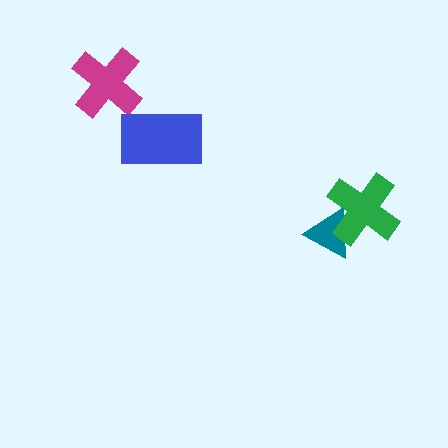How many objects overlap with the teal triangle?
1 object overlaps with the teal triangle.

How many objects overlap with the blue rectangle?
0 objects overlap with the blue rectangle.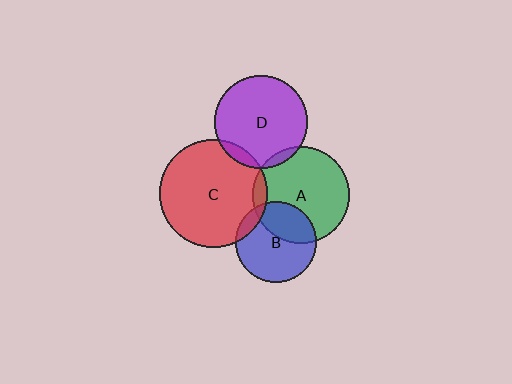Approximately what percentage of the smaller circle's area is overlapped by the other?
Approximately 10%.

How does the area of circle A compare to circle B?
Approximately 1.4 times.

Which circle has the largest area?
Circle C (red).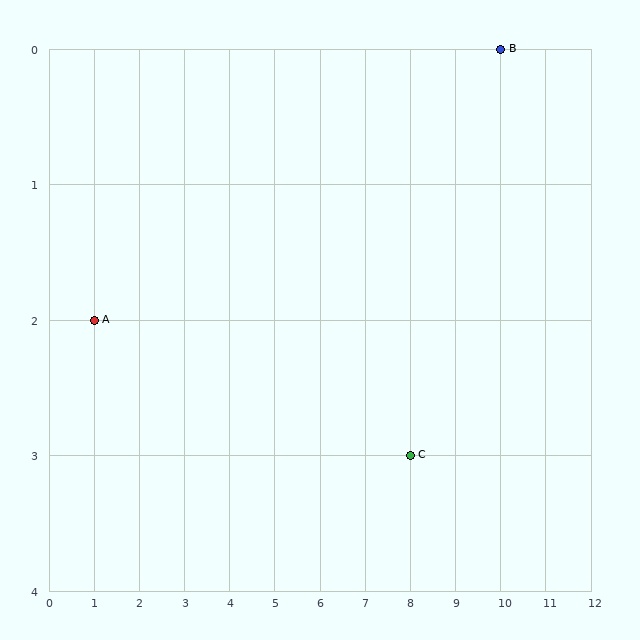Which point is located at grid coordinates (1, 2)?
Point A is at (1, 2).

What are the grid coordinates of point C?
Point C is at grid coordinates (8, 3).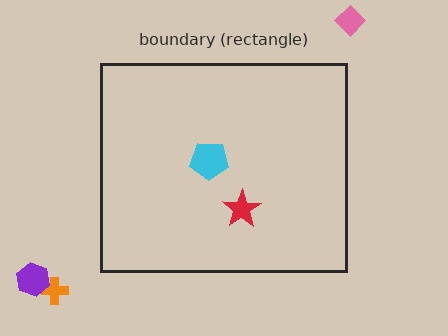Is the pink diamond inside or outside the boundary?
Outside.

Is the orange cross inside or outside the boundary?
Outside.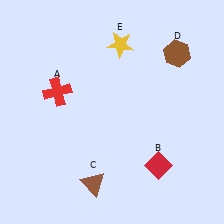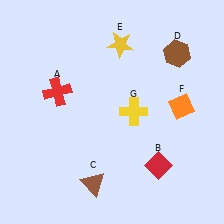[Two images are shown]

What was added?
An orange diamond (F), a yellow cross (G) were added in Image 2.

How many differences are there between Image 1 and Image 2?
There are 2 differences between the two images.